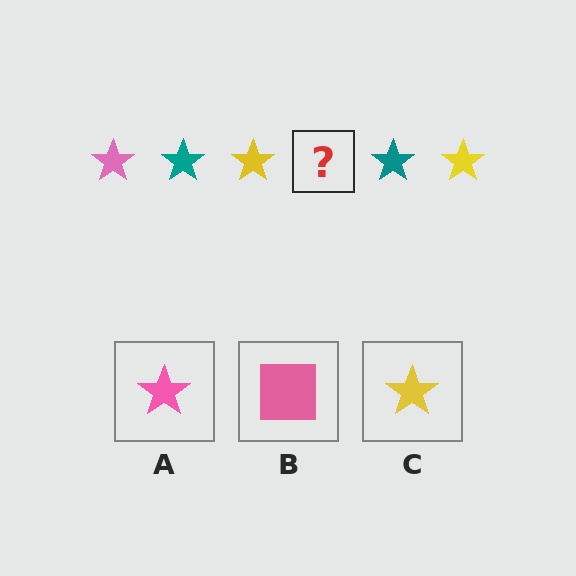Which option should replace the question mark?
Option A.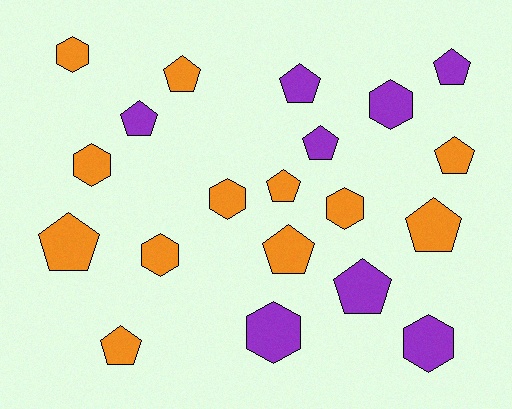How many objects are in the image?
There are 20 objects.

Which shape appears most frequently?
Pentagon, with 12 objects.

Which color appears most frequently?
Orange, with 12 objects.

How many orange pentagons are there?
There are 7 orange pentagons.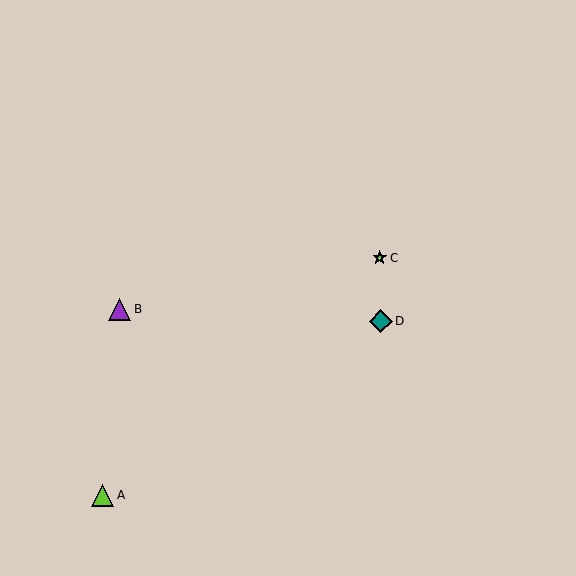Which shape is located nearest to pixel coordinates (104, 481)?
The lime triangle (labeled A) at (103, 495) is nearest to that location.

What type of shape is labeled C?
Shape C is a lime star.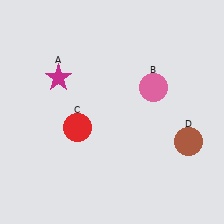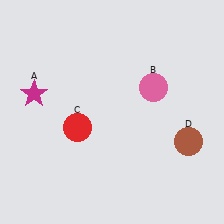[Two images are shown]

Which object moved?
The magenta star (A) moved left.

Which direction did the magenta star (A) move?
The magenta star (A) moved left.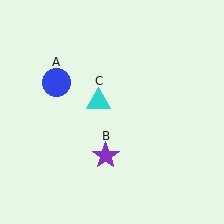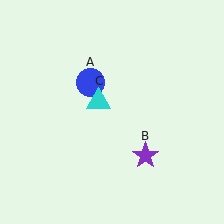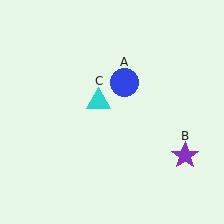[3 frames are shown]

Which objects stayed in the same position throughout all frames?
Cyan triangle (object C) remained stationary.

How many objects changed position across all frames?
2 objects changed position: blue circle (object A), purple star (object B).